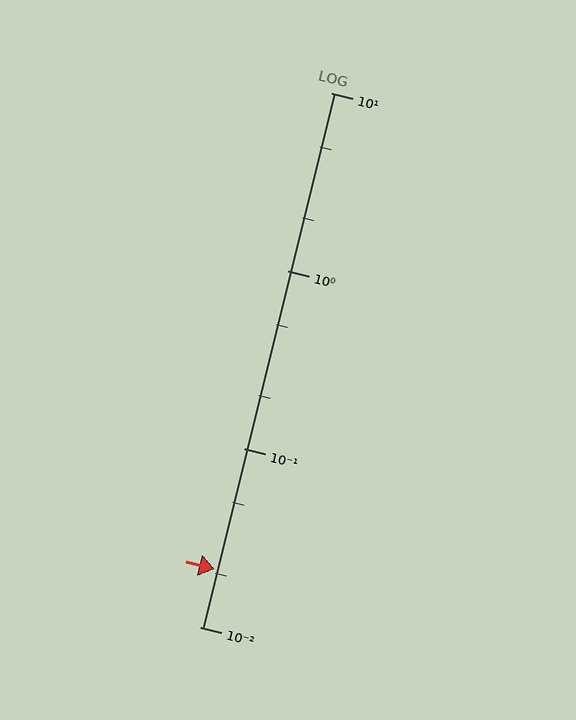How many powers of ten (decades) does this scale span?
The scale spans 3 decades, from 0.01 to 10.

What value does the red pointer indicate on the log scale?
The pointer indicates approximately 0.021.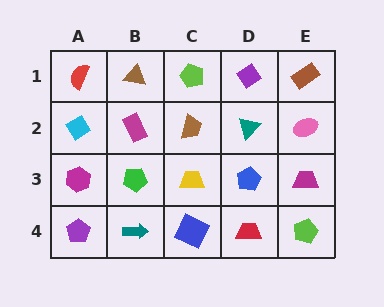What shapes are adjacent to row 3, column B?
A magenta rectangle (row 2, column B), a teal arrow (row 4, column B), a magenta hexagon (row 3, column A), a yellow trapezoid (row 3, column C).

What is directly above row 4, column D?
A blue pentagon.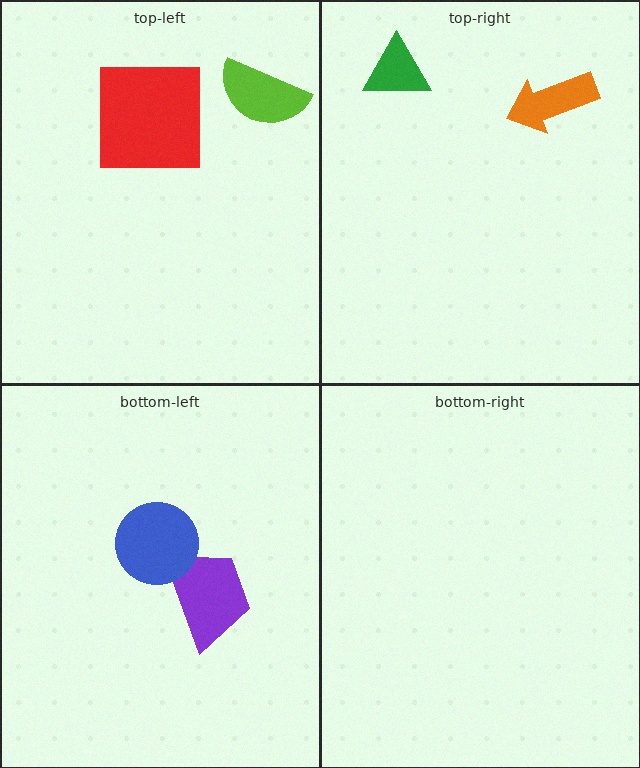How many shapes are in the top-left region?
2.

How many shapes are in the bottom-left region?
2.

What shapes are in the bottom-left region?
The purple trapezoid, the blue circle.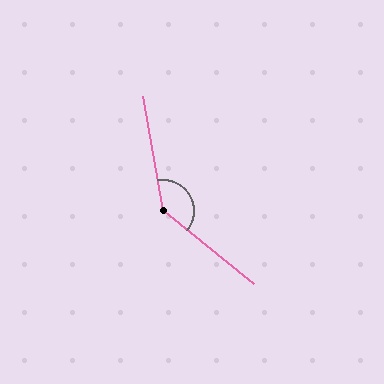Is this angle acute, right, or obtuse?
It is obtuse.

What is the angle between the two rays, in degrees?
Approximately 138 degrees.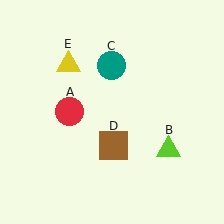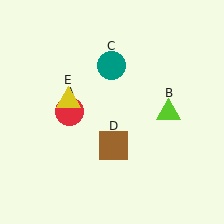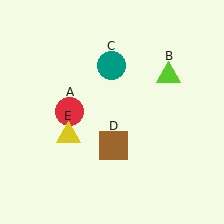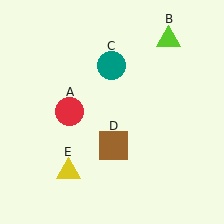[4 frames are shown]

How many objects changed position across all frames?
2 objects changed position: lime triangle (object B), yellow triangle (object E).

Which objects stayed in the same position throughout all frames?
Red circle (object A) and teal circle (object C) and brown square (object D) remained stationary.